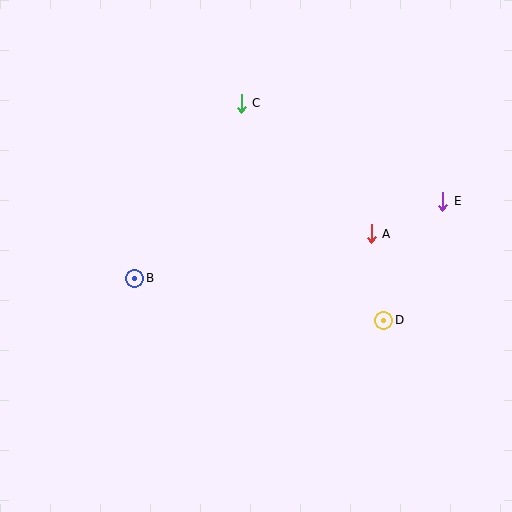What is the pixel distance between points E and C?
The distance between E and C is 224 pixels.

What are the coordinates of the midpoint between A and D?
The midpoint between A and D is at (377, 277).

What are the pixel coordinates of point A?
Point A is at (371, 234).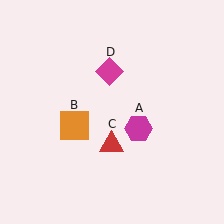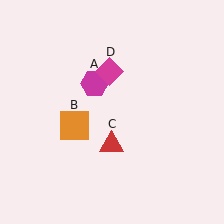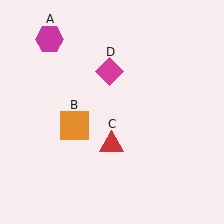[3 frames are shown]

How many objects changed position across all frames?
1 object changed position: magenta hexagon (object A).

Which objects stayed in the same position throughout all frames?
Orange square (object B) and red triangle (object C) and magenta diamond (object D) remained stationary.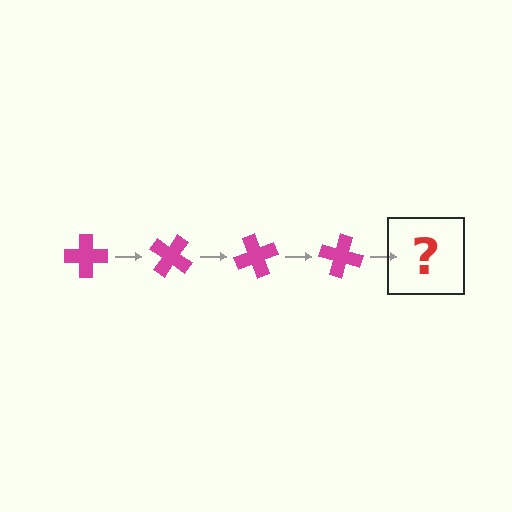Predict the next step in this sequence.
The next step is a magenta cross rotated 140 degrees.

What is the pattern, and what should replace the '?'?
The pattern is that the cross rotates 35 degrees each step. The '?' should be a magenta cross rotated 140 degrees.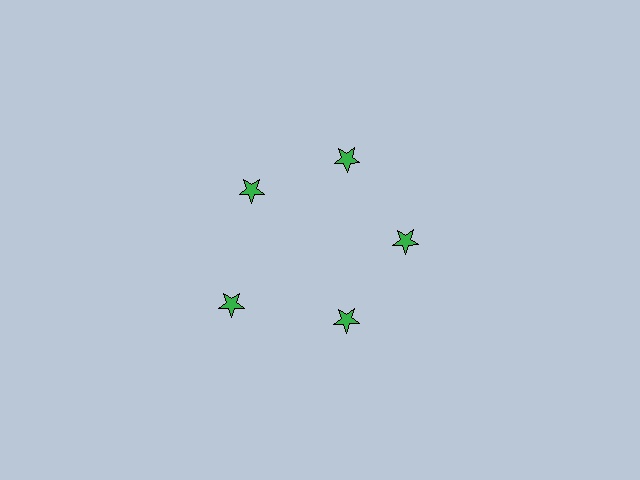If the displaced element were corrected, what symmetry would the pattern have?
It would have 5-fold rotational symmetry — the pattern would map onto itself every 72 degrees.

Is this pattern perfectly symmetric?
No. The 5 green stars are arranged in a ring, but one element near the 8 o'clock position is pushed outward from the center, breaking the 5-fold rotational symmetry.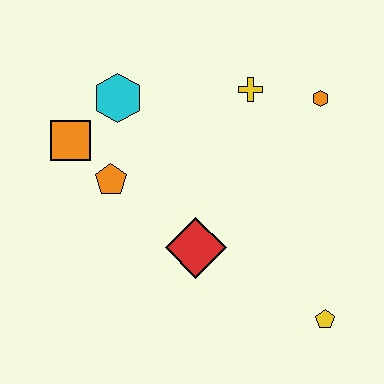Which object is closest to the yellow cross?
The orange hexagon is closest to the yellow cross.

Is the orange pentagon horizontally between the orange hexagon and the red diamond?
No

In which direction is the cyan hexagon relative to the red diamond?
The cyan hexagon is above the red diamond.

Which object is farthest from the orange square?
The yellow pentagon is farthest from the orange square.